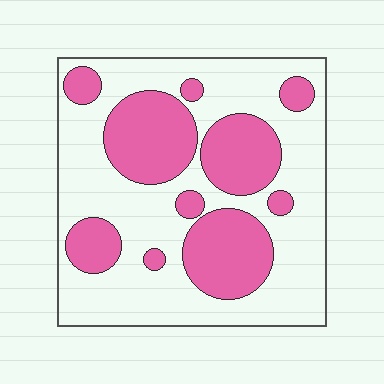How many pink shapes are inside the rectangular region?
10.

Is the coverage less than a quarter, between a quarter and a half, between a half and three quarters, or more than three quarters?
Between a quarter and a half.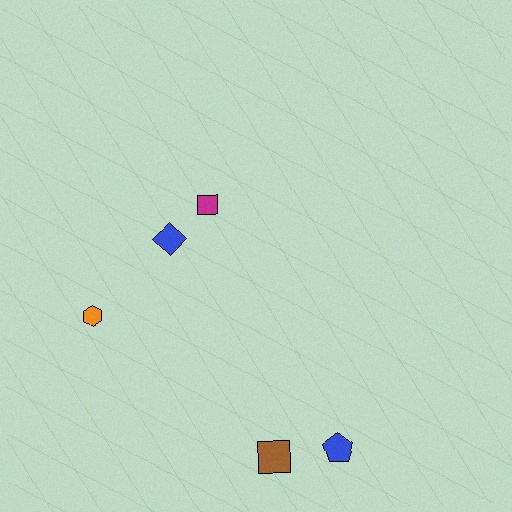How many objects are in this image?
There are 5 objects.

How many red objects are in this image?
There are no red objects.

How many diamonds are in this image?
There is 1 diamond.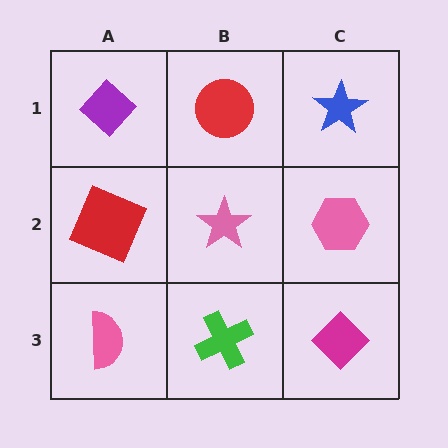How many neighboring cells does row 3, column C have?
2.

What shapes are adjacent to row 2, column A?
A purple diamond (row 1, column A), a pink semicircle (row 3, column A), a pink star (row 2, column B).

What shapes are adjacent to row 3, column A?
A red square (row 2, column A), a green cross (row 3, column B).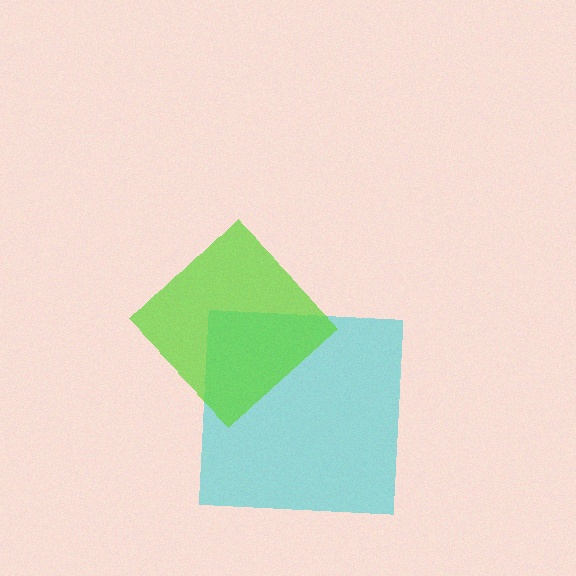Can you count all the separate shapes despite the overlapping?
Yes, there are 2 separate shapes.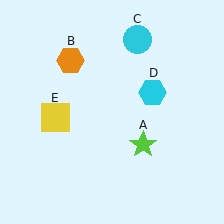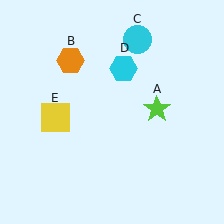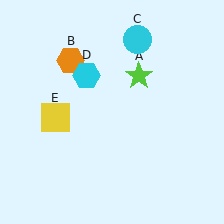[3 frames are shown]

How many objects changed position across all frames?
2 objects changed position: lime star (object A), cyan hexagon (object D).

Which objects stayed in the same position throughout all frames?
Orange hexagon (object B) and cyan circle (object C) and yellow square (object E) remained stationary.